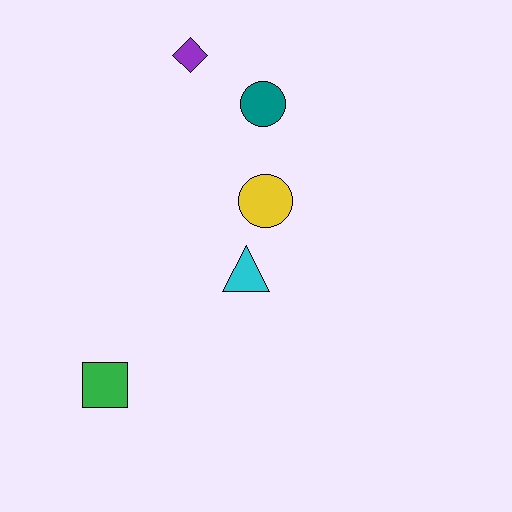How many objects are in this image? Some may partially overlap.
There are 5 objects.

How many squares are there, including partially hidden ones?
There is 1 square.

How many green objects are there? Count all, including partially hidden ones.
There is 1 green object.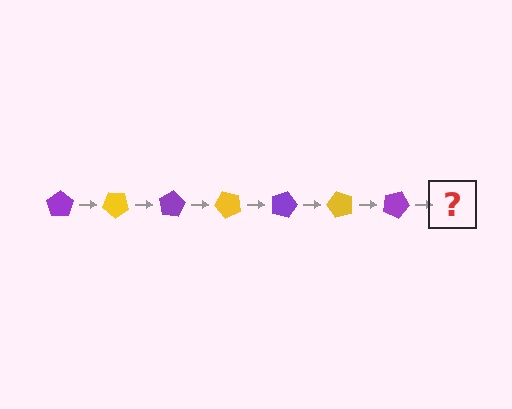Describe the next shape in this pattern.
It should be a yellow pentagon, rotated 280 degrees from the start.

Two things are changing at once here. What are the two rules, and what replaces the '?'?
The two rules are that it rotates 40 degrees each step and the color cycles through purple and yellow. The '?' should be a yellow pentagon, rotated 280 degrees from the start.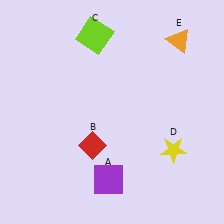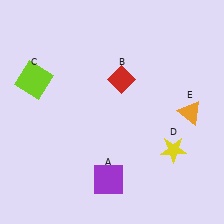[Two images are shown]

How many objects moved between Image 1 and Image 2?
3 objects moved between the two images.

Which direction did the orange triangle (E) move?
The orange triangle (E) moved down.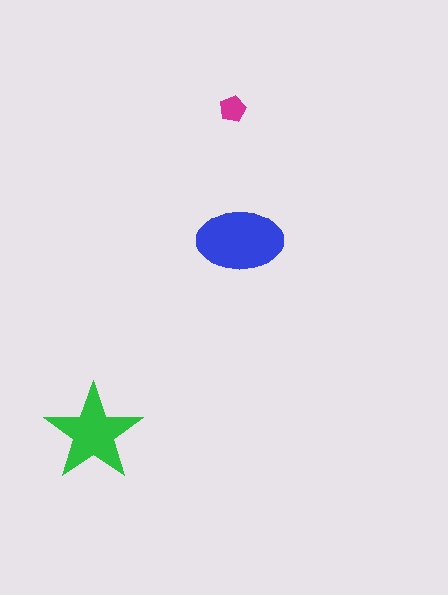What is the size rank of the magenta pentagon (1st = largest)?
3rd.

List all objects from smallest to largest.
The magenta pentagon, the green star, the blue ellipse.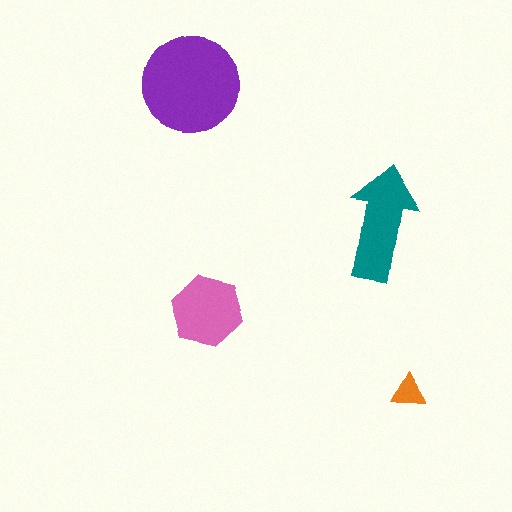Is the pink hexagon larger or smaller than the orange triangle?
Larger.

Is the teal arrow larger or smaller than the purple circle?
Smaller.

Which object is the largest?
The purple circle.